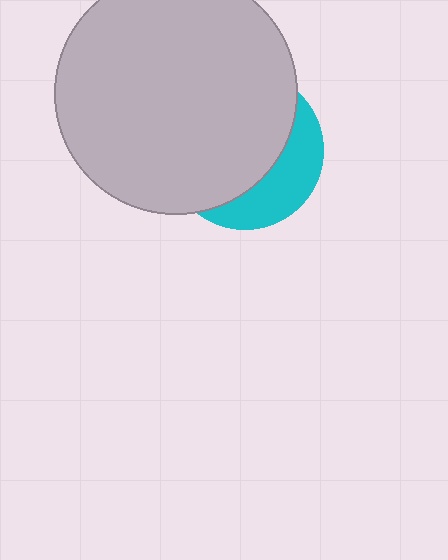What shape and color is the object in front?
The object in front is a light gray circle.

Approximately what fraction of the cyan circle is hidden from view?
Roughly 69% of the cyan circle is hidden behind the light gray circle.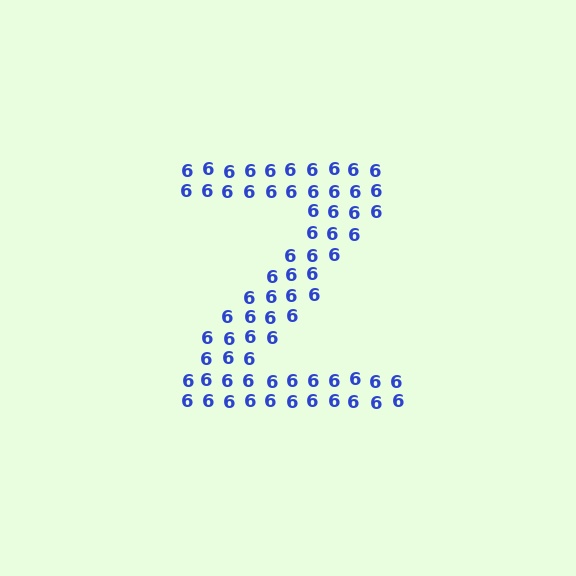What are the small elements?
The small elements are digit 6's.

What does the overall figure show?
The overall figure shows the letter Z.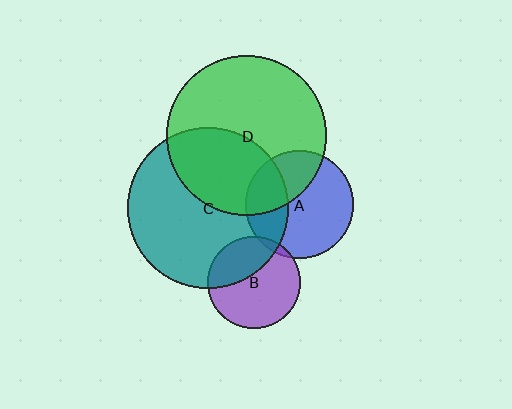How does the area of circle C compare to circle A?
Approximately 2.2 times.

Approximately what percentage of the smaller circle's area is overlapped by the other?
Approximately 40%.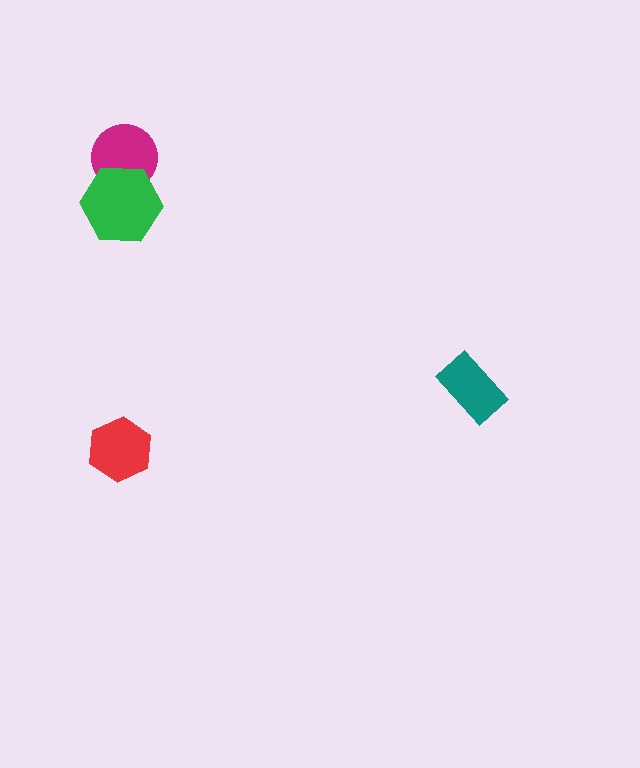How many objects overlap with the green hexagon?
1 object overlaps with the green hexagon.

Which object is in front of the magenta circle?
The green hexagon is in front of the magenta circle.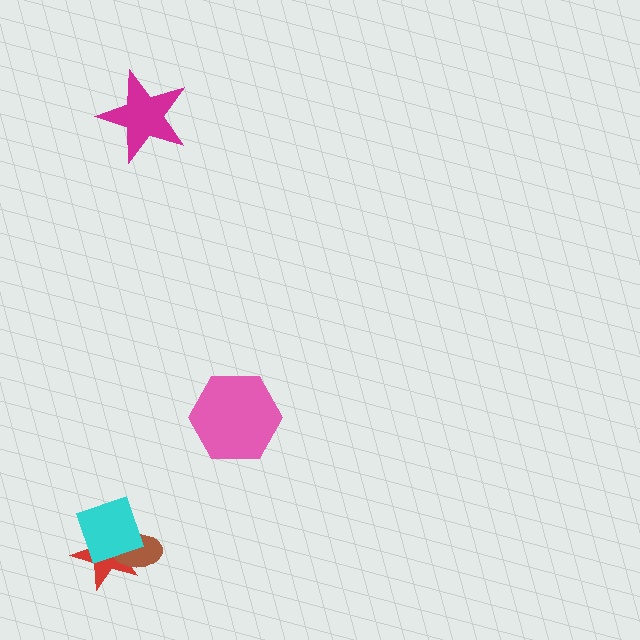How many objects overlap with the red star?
2 objects overlap with the red star.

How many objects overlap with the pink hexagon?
0 objects overlap with the pink hexagon.